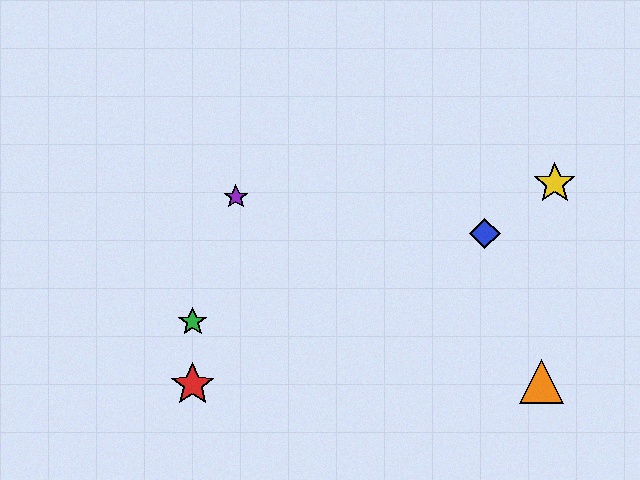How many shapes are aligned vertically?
2 shapes (the red star, the green star) are aligned vertically.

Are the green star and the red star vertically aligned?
Yes, both are at x≈193.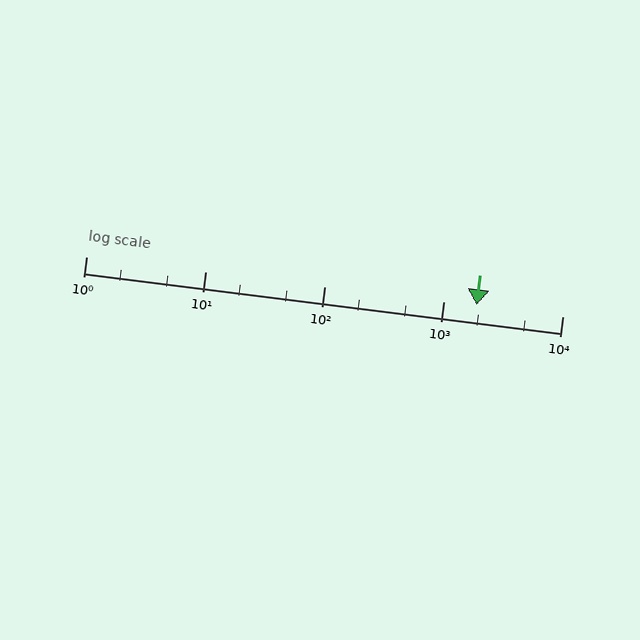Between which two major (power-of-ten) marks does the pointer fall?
The pointer is between 1000 and 10000.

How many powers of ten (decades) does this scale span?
The scale spans 4 decades, from 1 to 10000.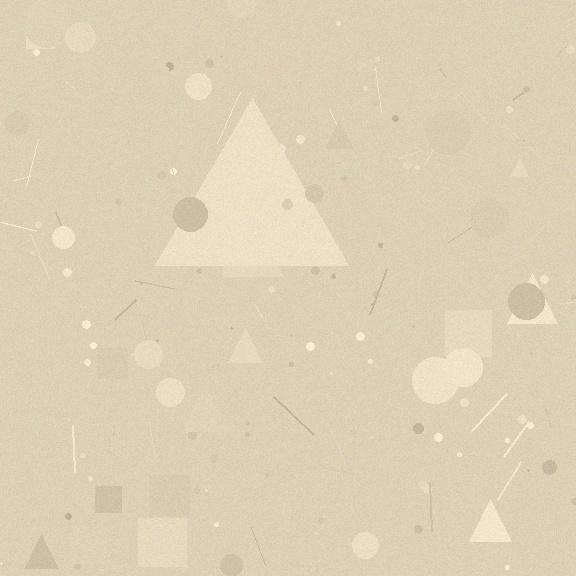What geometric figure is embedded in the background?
A triangle is embedded in the background.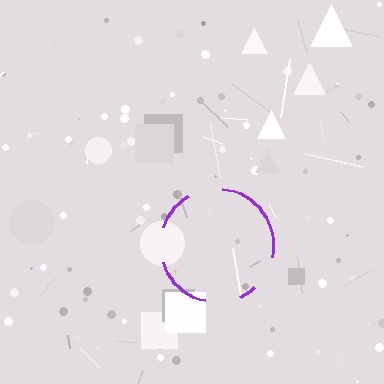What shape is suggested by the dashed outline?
The dashed outline suggests a circle.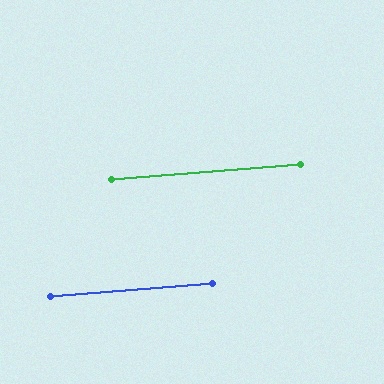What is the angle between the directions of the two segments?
Approximately 0 degrees.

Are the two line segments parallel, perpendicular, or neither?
Parallel — their directions differ by only 0.4°.